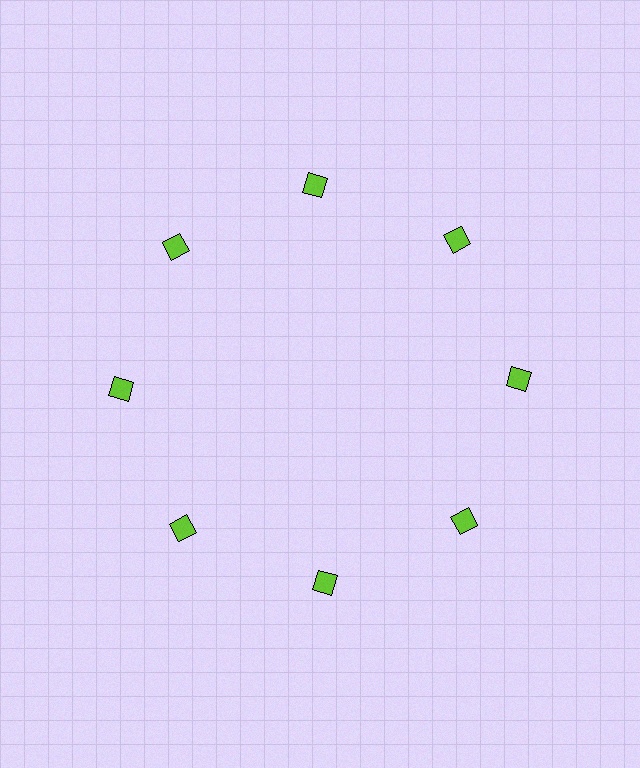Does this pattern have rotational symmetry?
Yes, this pattern has 8-fold rotational symmetry. It looks the same after rotating 45 degrees around the center.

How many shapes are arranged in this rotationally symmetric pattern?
There are 8 shapes, arranged in 8 groups of 1.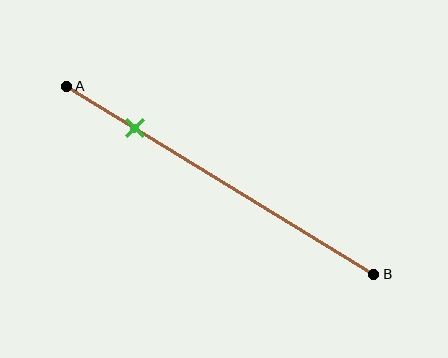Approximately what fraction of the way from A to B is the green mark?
The green mark is approximately 20% of the way from A to B.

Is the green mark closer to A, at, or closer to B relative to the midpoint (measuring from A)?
The green mark is closer to point A than the midpoint of segment AB.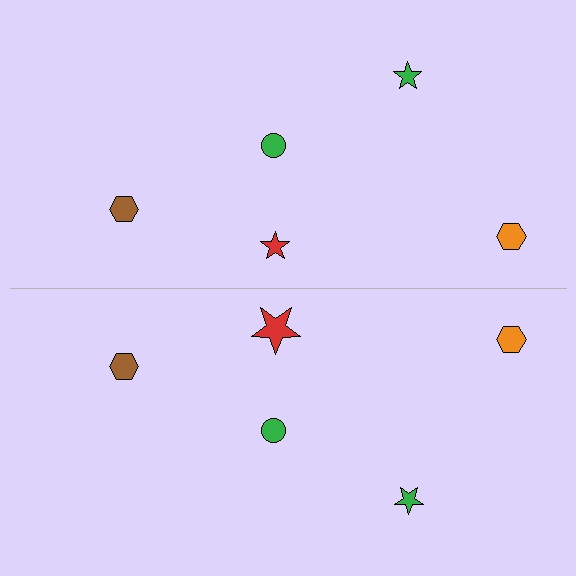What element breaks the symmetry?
The red star on the bottom side has a different size than its mirror counterpart.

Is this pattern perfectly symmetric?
No, the pattern is not perfectly symmetric. The red star on the bottom side has a different size than its mirror counterpart.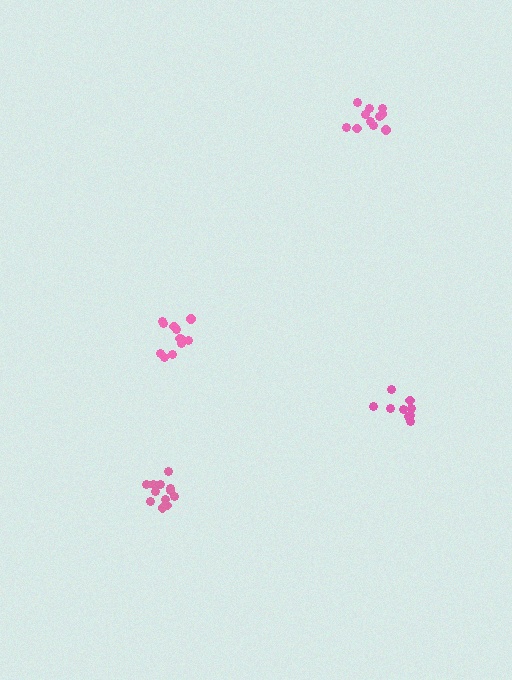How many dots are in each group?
Group 1: 10 dots, Group 2: 12 dots, Group 3: 11 dots, Group 4: 12 dots (45 total).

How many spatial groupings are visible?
There are 4 spatial groupings.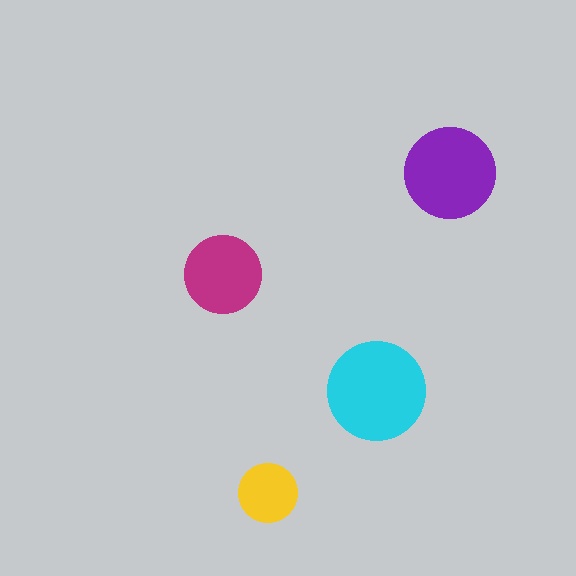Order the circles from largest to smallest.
the cyan one, the purple one, the magenta one, the yellow one.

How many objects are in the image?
There are 4 objects in the image.